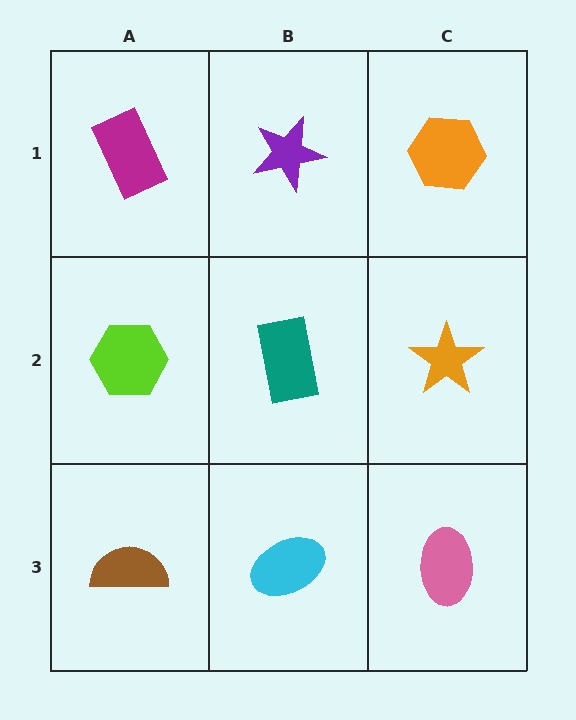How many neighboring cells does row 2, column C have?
3.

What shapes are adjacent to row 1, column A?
A lime hexagon (row 2, column A), a purple star (row 1, column B).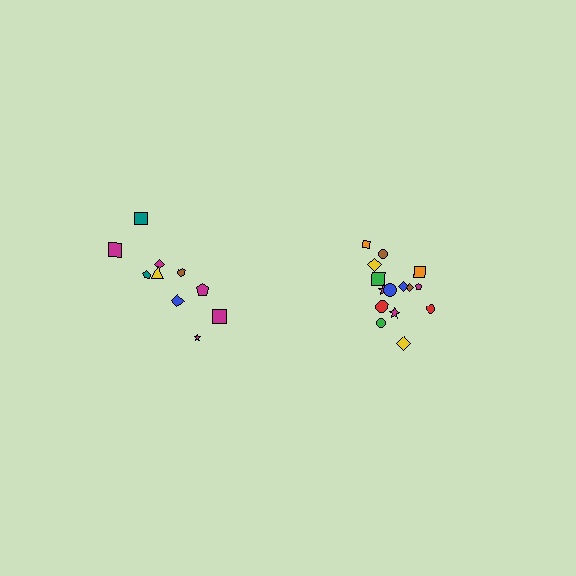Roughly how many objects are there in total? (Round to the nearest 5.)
Roughly 25 objects in total.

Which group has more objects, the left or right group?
The right group.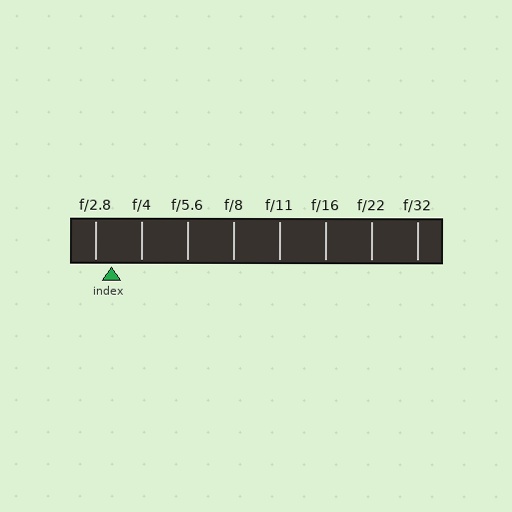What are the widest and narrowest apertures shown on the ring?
The widest aperture shown is f/2.8 and the narrowest is f/32.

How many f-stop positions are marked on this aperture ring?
There are 8 f-stop positions marked.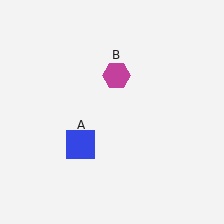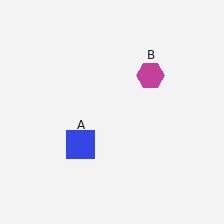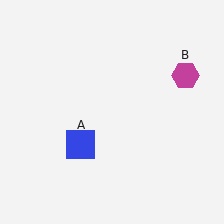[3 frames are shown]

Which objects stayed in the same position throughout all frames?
Blue square (object A) remained stationary.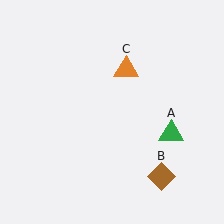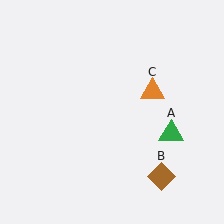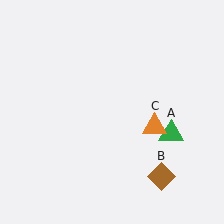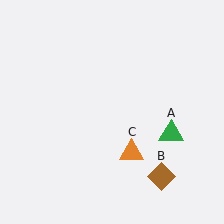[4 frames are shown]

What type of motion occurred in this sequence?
The orange triangle (object C) rotated clockwise around the center of the scene.